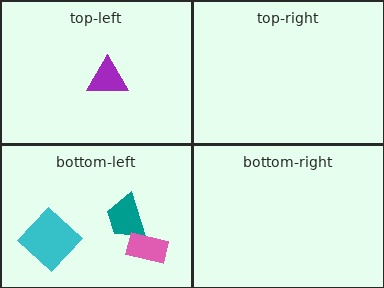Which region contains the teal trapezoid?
The bottom-left region.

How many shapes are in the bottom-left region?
3.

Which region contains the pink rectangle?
The bottom-left region.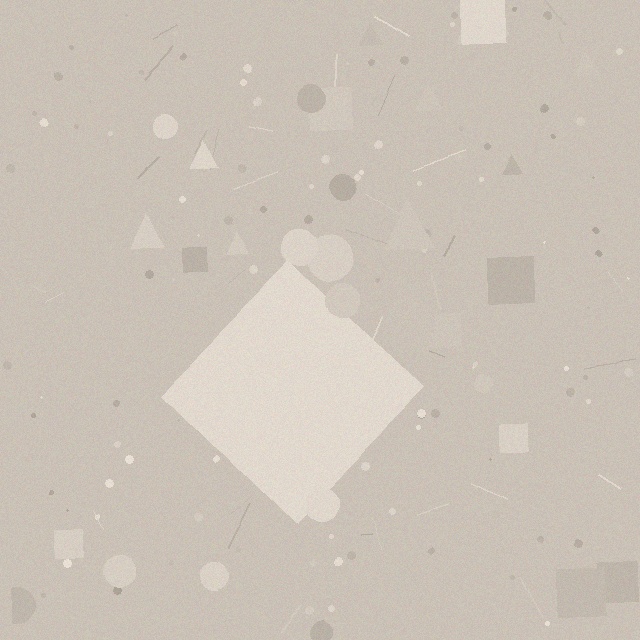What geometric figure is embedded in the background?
A diamond is embedded in the background.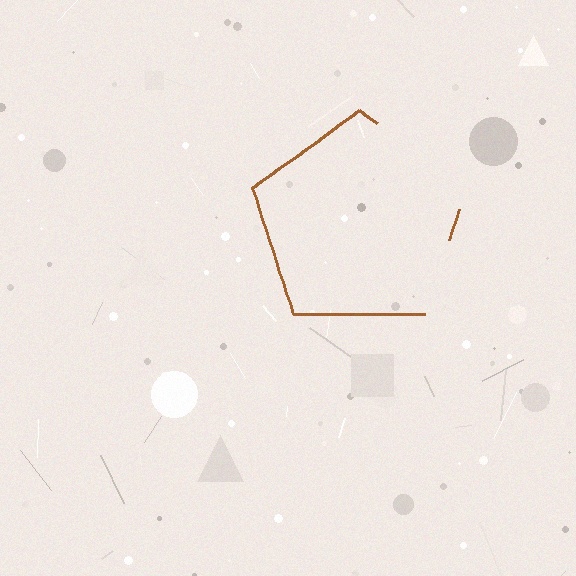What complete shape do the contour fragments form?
The contour fragments form a pentagon.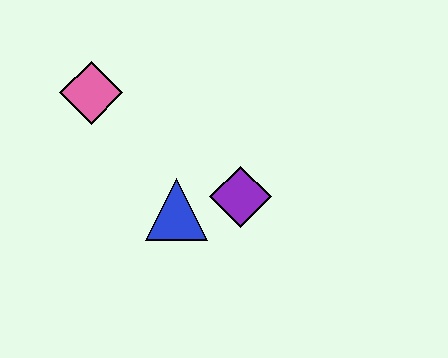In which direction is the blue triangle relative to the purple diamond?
The blue triangle is to the left of the purple diamond.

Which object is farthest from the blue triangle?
The pink diamond is farthest from the blue triangle.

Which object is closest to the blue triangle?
The purple diamond is closest to the blue triangle.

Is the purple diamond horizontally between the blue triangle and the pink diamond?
No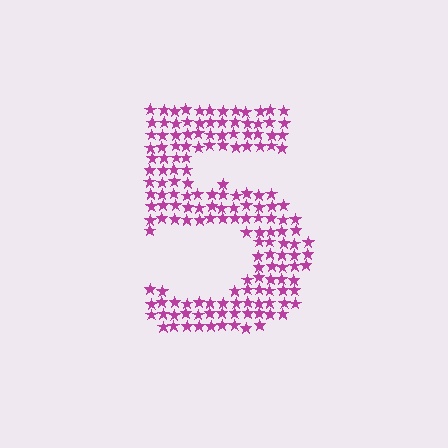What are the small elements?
The small elements are stars.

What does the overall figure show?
The overall figure shows the digit 5.